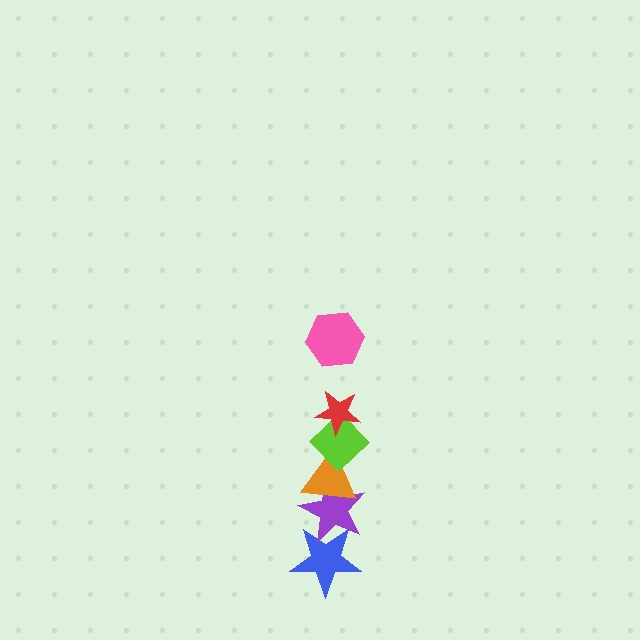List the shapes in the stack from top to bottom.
From top to bottom: the pink hexagon, the red star, the lime diamond, the orange triangle, the purple star, the blue star.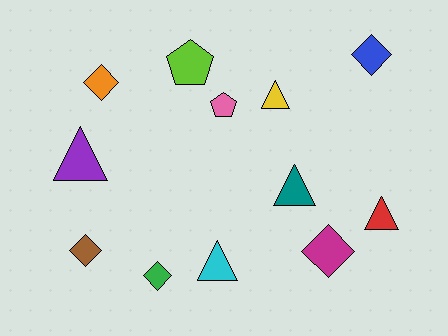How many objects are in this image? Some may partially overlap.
There are 12 objects.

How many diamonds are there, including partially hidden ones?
There are 5 diamonds.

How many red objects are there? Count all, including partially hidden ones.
There is 1 red object.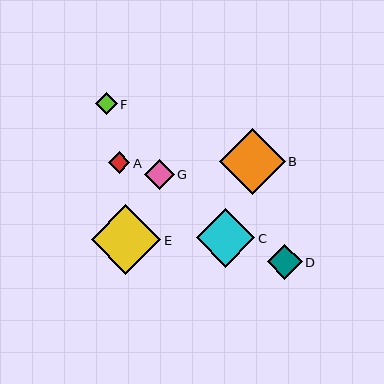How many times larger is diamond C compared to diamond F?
Diamond C is approximately 2.7 times the size of diamond F.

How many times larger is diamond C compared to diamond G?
Diamond C is approximately 2.0 times the size of diamond G.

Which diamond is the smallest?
Diamond F is the smallest with a size of approximately 22 pixels.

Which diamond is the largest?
Diamond E is the largest with a size of approximately 69 pixels.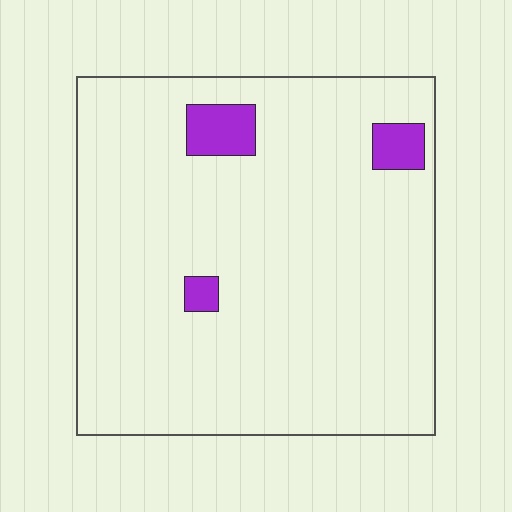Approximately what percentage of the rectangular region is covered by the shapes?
Approximately 5%.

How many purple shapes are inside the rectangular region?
3.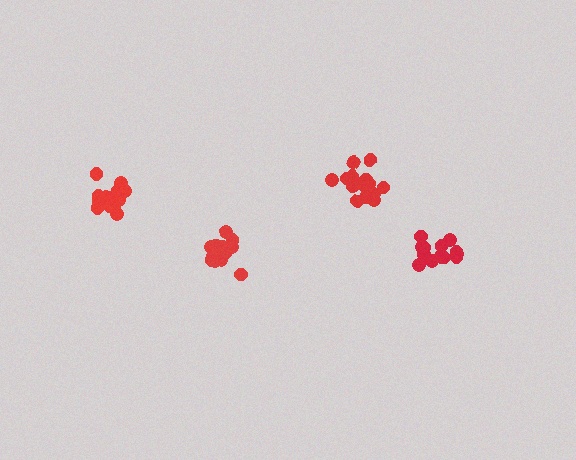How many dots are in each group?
Group 1: 14 dots, Group 2: 16 dots, Group 3: 15 dots, Group 4: 17 dots (62 total).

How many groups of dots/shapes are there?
There are 4 groups.